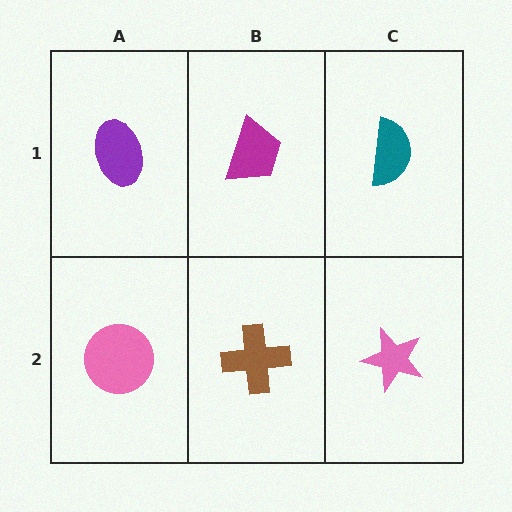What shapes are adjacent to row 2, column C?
A teal semicircle (row 1, column C), a brown cross (row 2, column B).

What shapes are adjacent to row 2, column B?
A magenta trapezoid (row 1, column B), a pink circle (row 2, column A), a pink star (row 2, column C).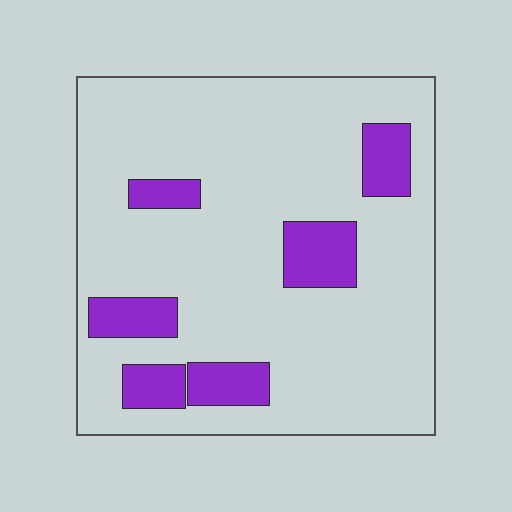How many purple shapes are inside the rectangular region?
6.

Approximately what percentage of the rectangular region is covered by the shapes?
Approximately 15%.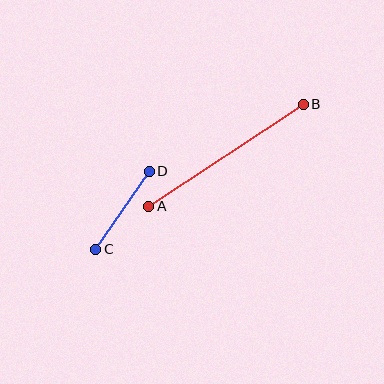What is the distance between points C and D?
The distance is approximately 95 pixels.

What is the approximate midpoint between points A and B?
The midpoint is at approximately (226, 155) pixels.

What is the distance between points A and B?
The distance is approximately 186 pixels.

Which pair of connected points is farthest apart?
Points A and B are farthest apart.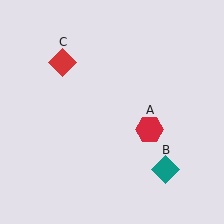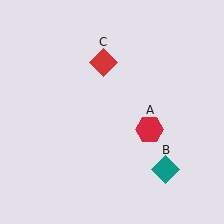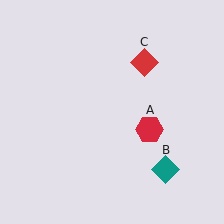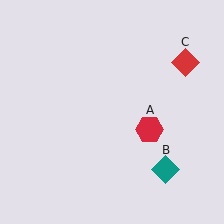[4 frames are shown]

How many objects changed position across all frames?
1 object changed position: red diamond (object C).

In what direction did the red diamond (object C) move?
The red diamond (object C) moved right.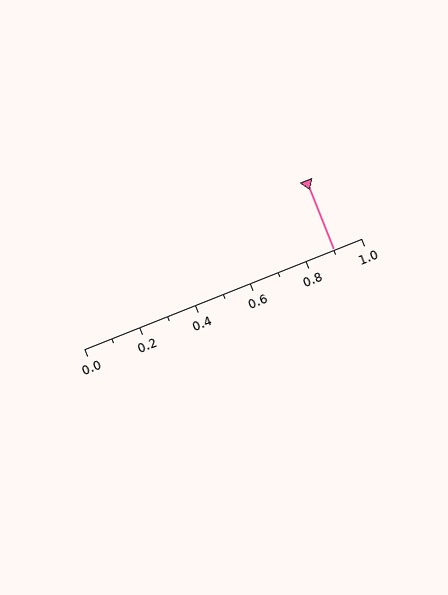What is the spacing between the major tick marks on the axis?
The major ticks are spaced 0.2 apart.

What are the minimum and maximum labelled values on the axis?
The axis runs from 0.0 to 1.0.